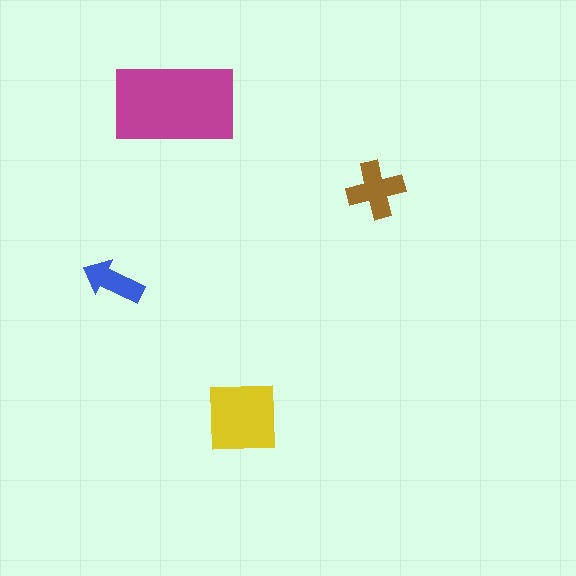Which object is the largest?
The magenta rectangle.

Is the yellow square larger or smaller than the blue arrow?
Larger.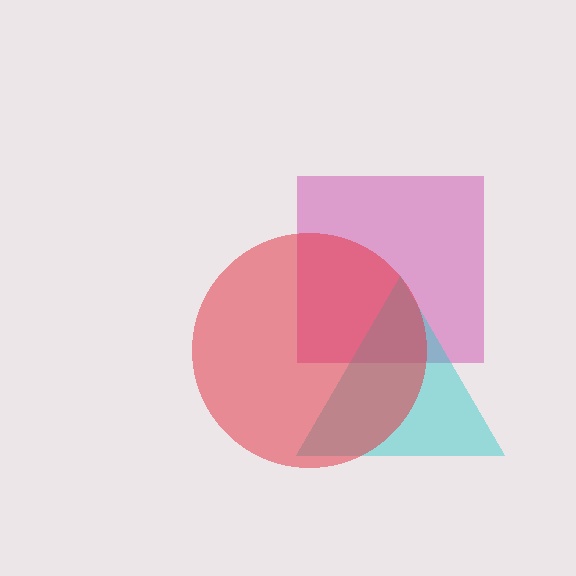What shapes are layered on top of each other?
The layered shapes are: a magenta square, a cyan triangle, a red circle.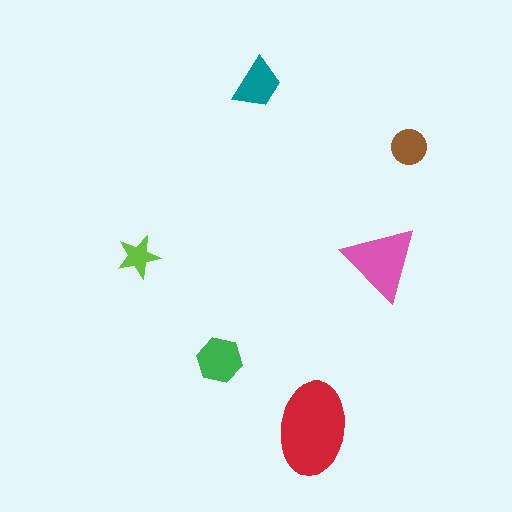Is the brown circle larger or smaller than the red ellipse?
Smaller.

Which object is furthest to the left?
The lime star is leftmost.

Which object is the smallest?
The lime star.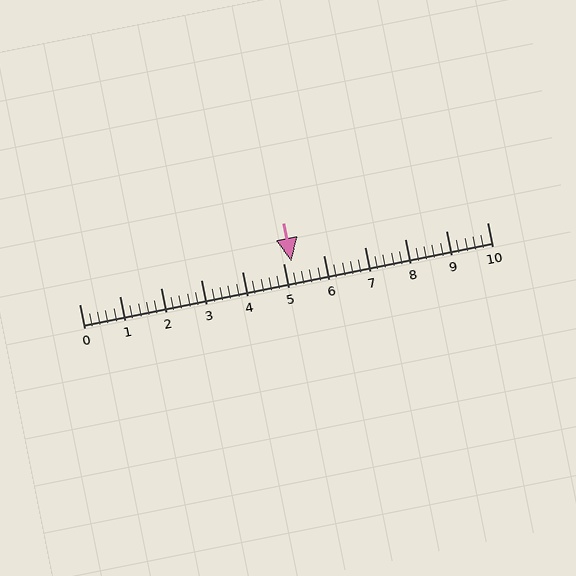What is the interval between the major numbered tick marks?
The major tick marks are spaced 1 units apart.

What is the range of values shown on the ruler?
The ruler shows values from 0 to 10.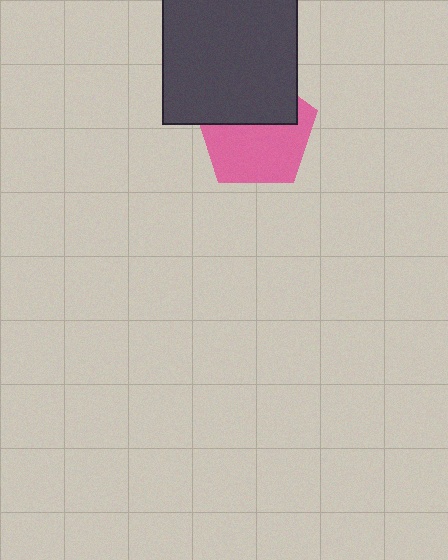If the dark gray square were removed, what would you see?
You would see the complete pink pentagon.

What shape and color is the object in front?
The object in front is a dark gray square.